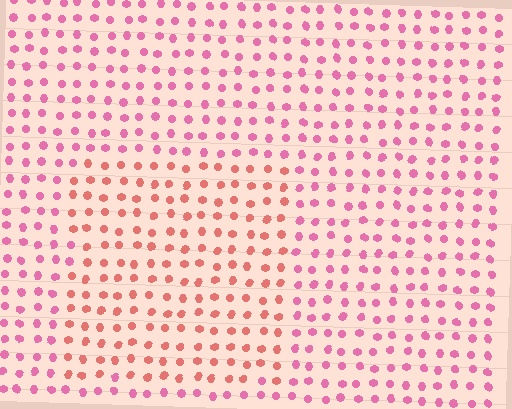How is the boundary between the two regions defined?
The boundary is defined purely by a slight shift in hue (about 33 degrees). Spacing, size, and orientation are identical on both sides.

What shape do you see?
I see a rectangle.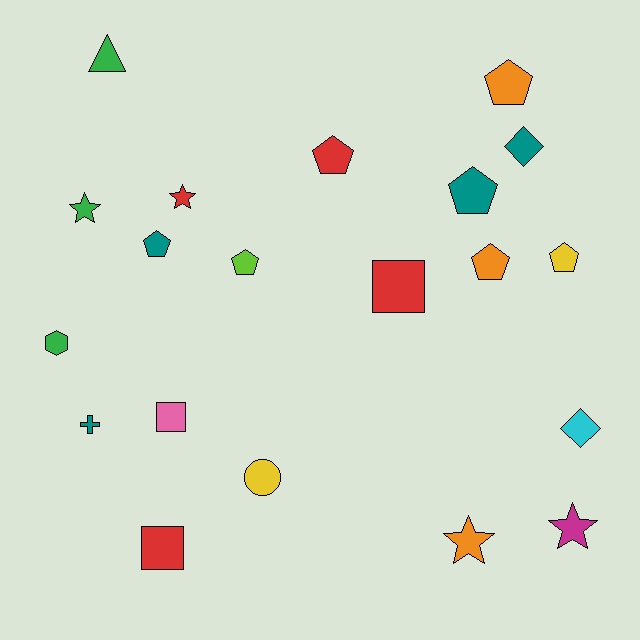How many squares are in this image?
There are 3 squares.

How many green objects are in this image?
There are 3 green objects.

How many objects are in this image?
There are 20 objects.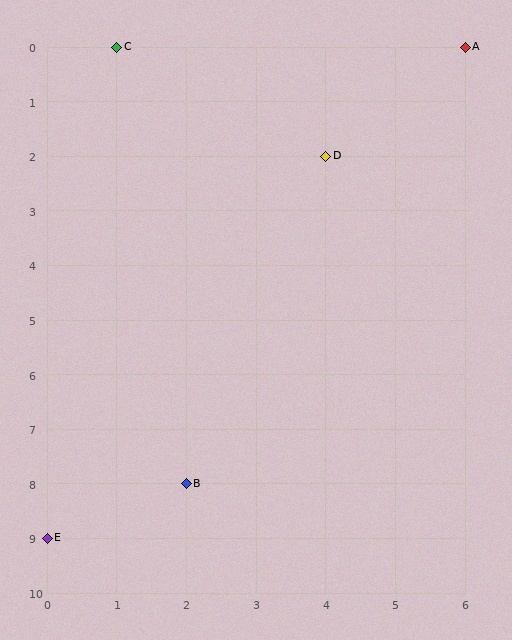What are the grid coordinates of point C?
Point C is at grid coordinates (1, 0).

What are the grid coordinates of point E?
Point E is at grid coordinates (0, 9).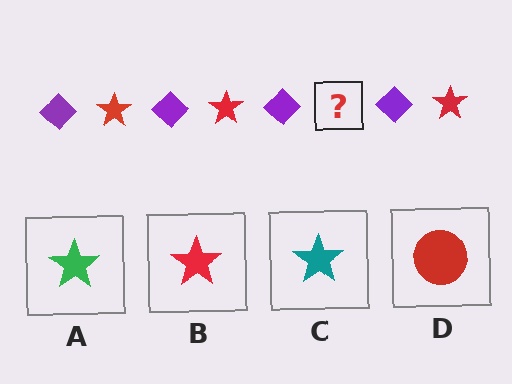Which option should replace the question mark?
Option B.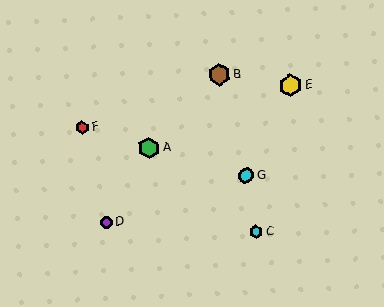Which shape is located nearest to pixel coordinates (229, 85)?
The brown hexagon (labeled B) at (219, 75) is nearest to that location.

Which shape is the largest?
The yellow hexagon (labeled E) is the largest.